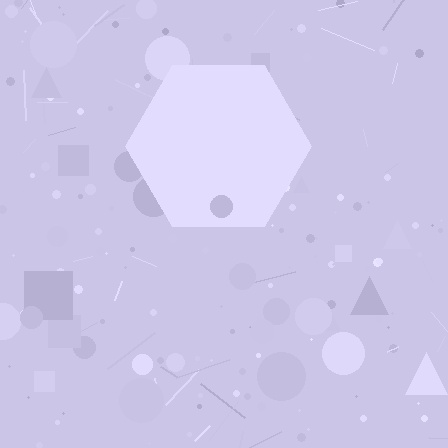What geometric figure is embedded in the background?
A hexagon is embedded in the background.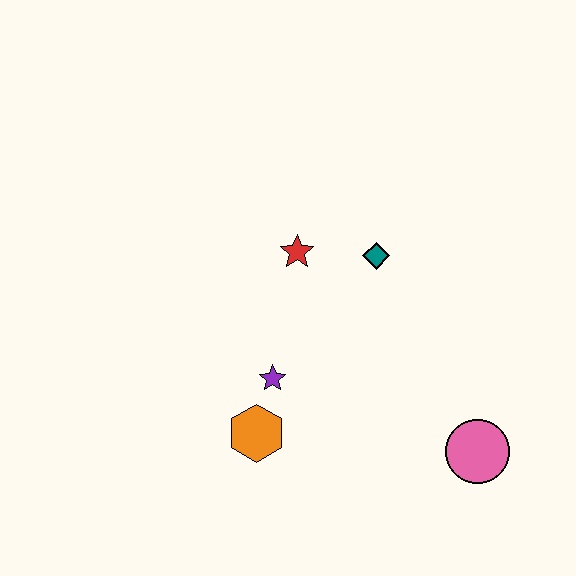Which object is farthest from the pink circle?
The red star is farthest from the pink circle.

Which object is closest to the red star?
The teal diamond is closest to the red star.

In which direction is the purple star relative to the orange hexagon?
The purple star is above the orange hexagon.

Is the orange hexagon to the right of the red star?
No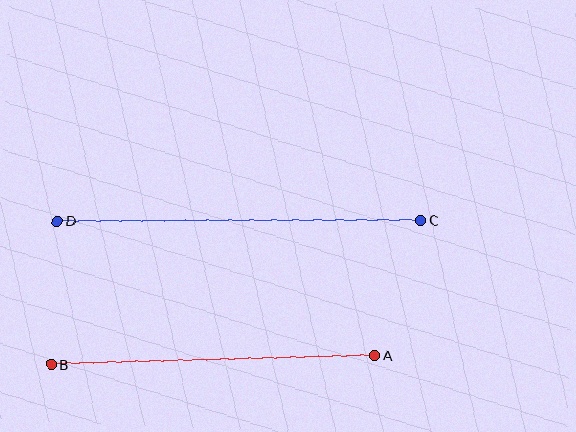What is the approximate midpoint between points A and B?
The midpoint is at approximately (213, 360) pixels.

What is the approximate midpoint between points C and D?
The midpoint is at approximately (239, 221) pixels.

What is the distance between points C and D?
The distance is approximately 363 pixels.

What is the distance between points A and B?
The distance is approximately 323 pixels.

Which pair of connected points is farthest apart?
Points C and D are farthest apart.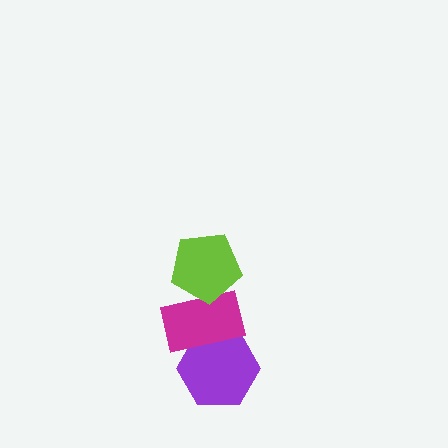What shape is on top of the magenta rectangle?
The lime pentagon is on top of the magenta rectangle.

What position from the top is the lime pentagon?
The lime pentagon is 1st from the top.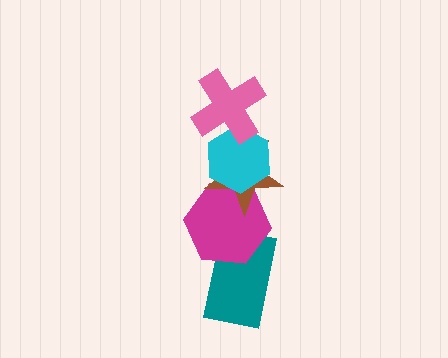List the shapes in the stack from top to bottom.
From top to bottom: the pink cross, the cyan hexagon, the brown star, the magenta hexagon, the teal rectangle.